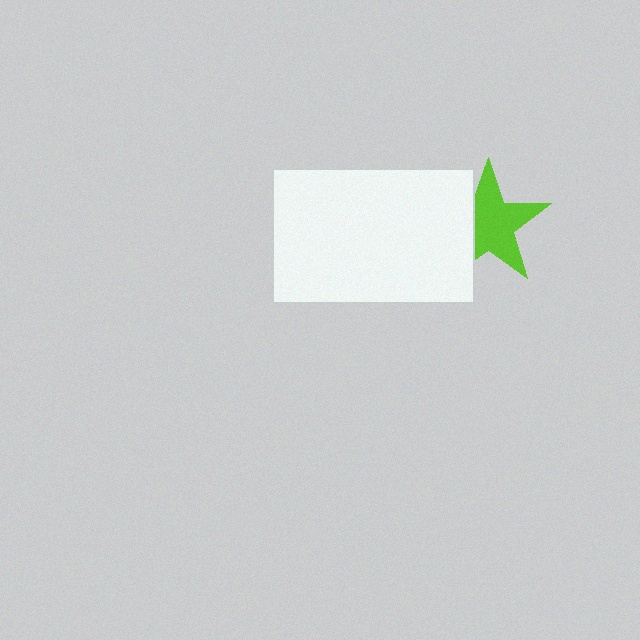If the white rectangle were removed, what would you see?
You would see the complete lime star.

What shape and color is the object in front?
The object in front is a white rectangle.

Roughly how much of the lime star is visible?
Most of it is visible (roughly 69%).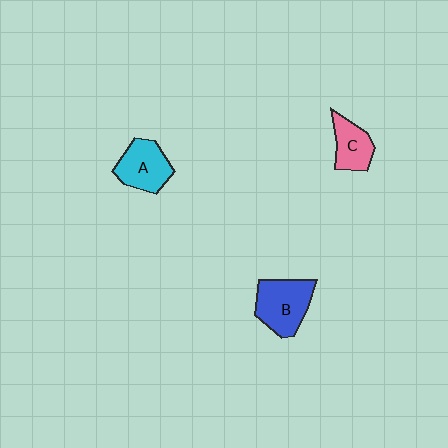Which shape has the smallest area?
Shape C (pink).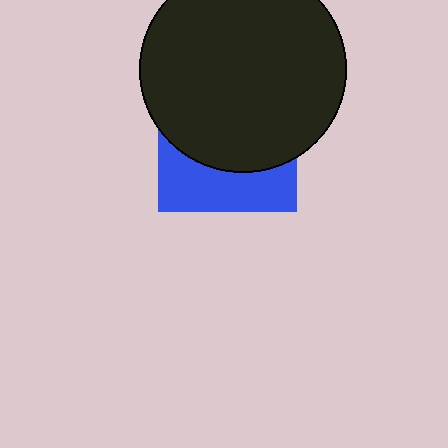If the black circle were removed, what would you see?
You would see the complete blue square.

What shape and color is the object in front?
The object in front is a black circle.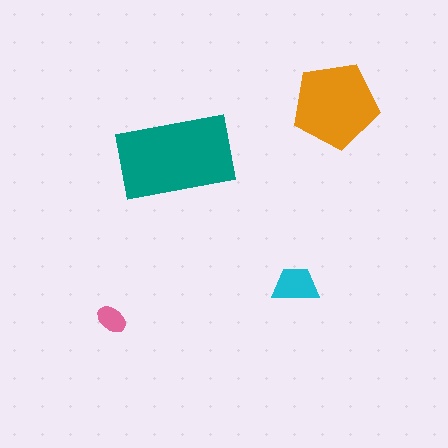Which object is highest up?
The orange pentagon is topmost.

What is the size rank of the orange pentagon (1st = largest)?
2nd.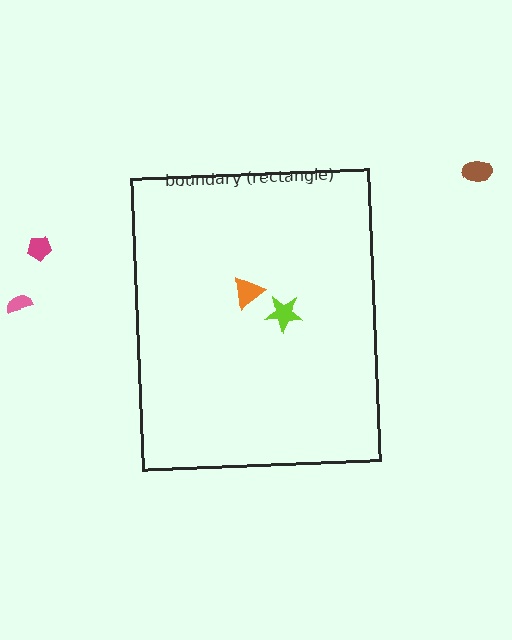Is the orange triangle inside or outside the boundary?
Inside.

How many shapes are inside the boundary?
2 inside, 3 outside.